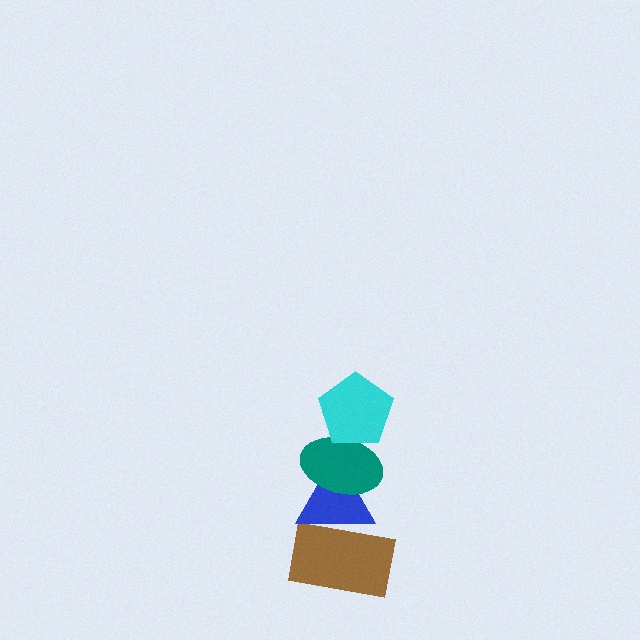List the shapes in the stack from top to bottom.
From top to bottom: the cyan pentagon, the teal ellipse, the blue triangle, the brown rectangle.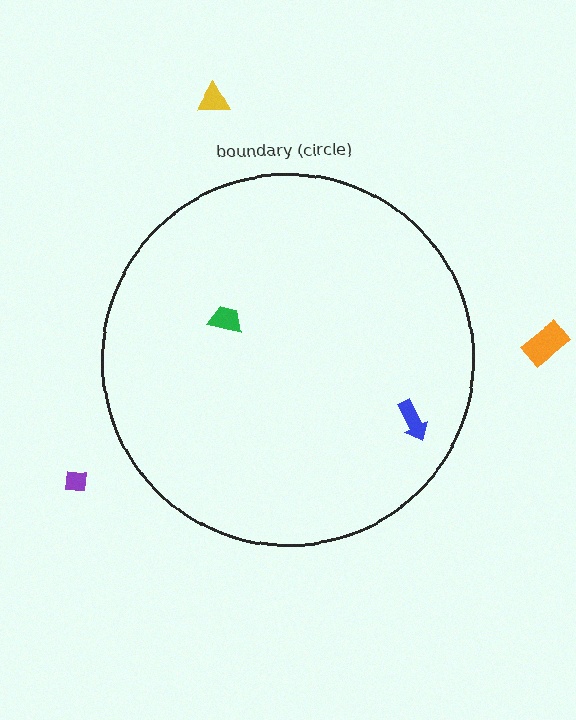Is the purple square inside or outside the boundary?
Outside.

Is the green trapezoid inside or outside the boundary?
Inside.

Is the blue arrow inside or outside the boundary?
Inside.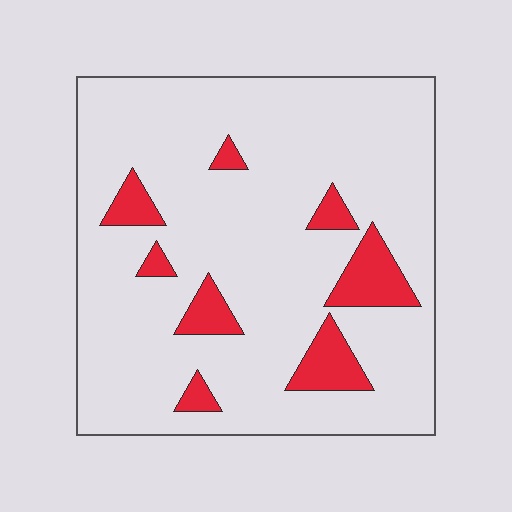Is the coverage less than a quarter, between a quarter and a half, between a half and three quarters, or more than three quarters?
Less than a quarter.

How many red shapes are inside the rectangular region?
8.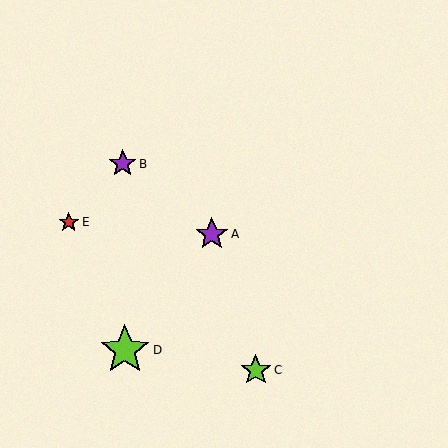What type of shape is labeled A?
Shape A is a purple star.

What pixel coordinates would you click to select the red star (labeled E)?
Click at (69, 222) to select the red star E.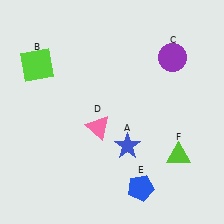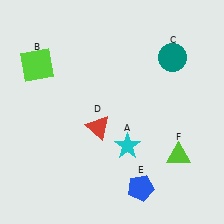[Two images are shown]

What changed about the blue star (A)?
In Image 1, A is blue. In Image 2, it changed to cyan.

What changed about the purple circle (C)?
In Image 1, C is purple. In Image 2, it changed to teal.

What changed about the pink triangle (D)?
In Image 1, D is pink. In Image 2, it changed to red.